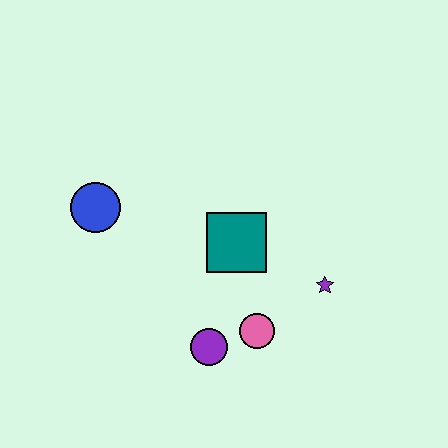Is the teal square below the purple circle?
No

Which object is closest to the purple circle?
The pink circle is closest to the purple circle.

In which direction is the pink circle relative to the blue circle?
The pink circle is to the right of the blue circle.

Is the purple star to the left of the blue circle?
No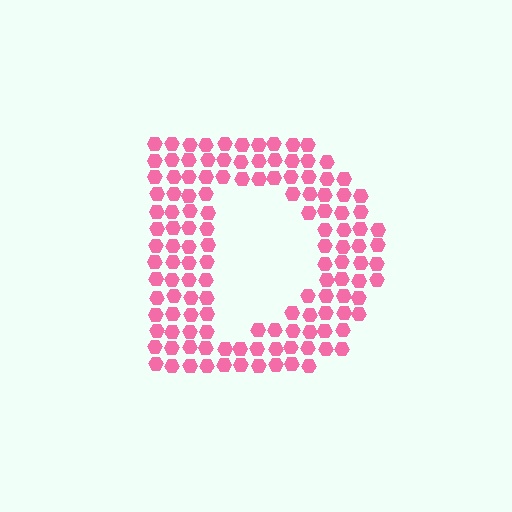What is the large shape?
The large shape is the letter D.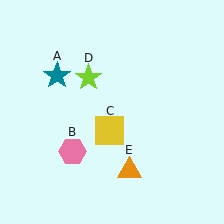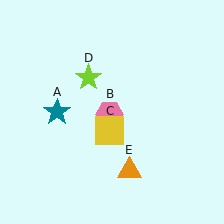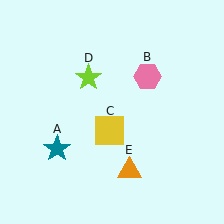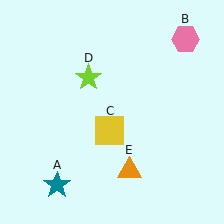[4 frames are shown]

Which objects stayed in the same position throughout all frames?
Yellow square (object C) and lime star (object D) and orange triangle (object E) remained stationary.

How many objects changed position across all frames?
2 objects changed position: teal star (object A), pink hexagon (object B).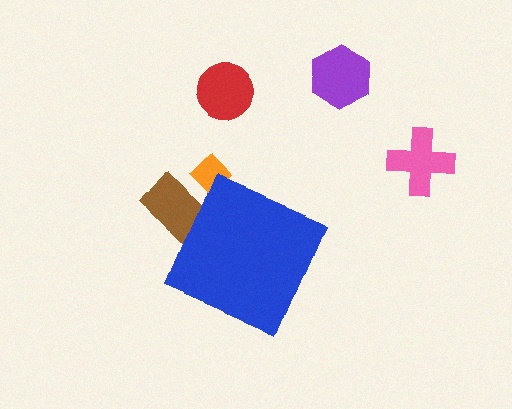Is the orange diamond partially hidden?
Yes, the orange diamond is partially hidden behind the blue diamond.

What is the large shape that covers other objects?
A blue diamond.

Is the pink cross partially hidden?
No, the pink cross is fully visible.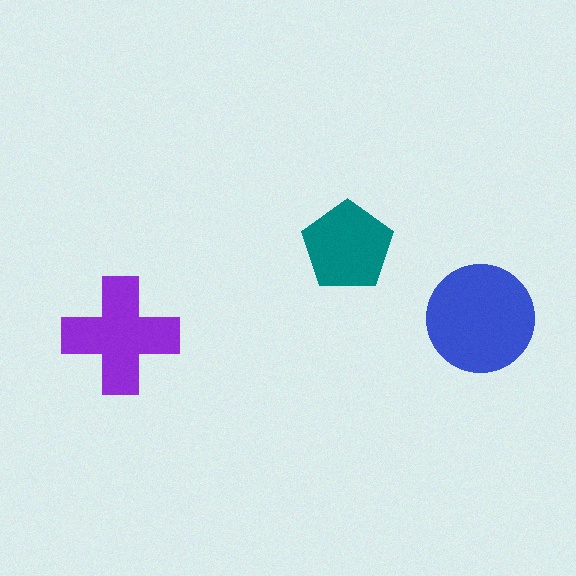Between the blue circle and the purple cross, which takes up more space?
The blue circle.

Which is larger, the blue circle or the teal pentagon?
The blue circle.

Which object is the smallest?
The teal pentagon.